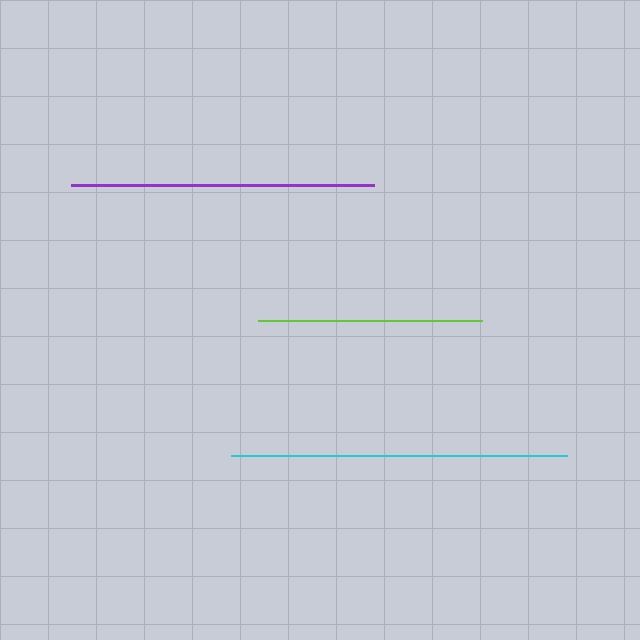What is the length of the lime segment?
The lime segment is approximately 223 pixels long.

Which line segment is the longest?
The cyan line is the longest at approximately 336 pixels.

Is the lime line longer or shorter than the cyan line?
The cyan line is longer than the lime line.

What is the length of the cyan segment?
The cyan segment is approximately 336 pixels long.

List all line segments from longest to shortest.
From longest to shortest: cyan, purple, lime.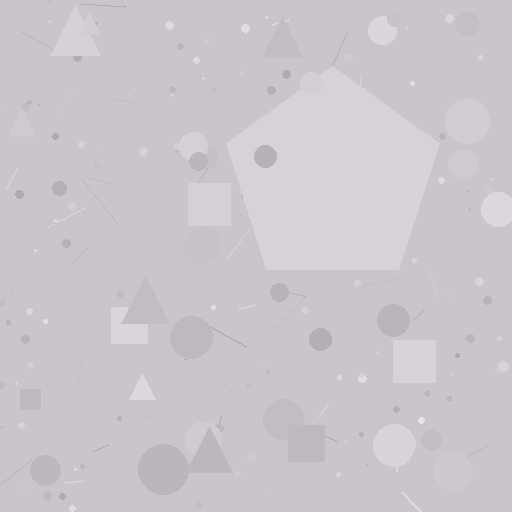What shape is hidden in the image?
A pentagon is hidden in the image.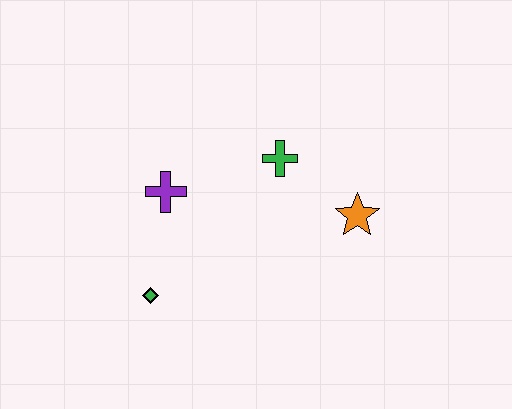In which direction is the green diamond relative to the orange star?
The green diamond is to the left of the orange star.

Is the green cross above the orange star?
Yes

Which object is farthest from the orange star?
The green diamond is farthest from the orange star.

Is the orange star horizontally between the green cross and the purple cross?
No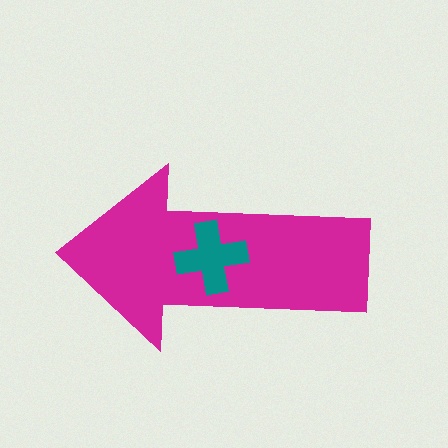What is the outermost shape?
The magenta arrow.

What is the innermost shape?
The teal cross.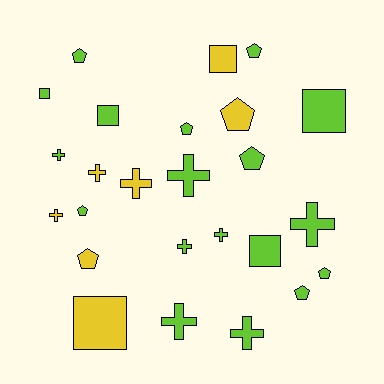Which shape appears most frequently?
Cross, with 10 objects.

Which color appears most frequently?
Lime, with 18 objects.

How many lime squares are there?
There are 4 lime squares.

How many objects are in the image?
There are 25 objects.